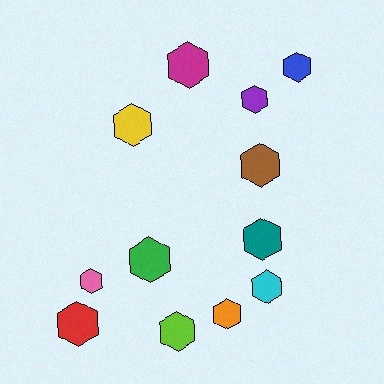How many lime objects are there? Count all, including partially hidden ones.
There is 1 lime object.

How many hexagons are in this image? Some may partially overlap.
There are 12 hexagons.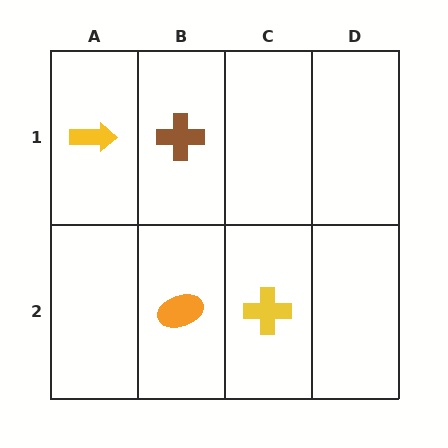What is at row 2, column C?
A yellow cross.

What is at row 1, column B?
A brown cross.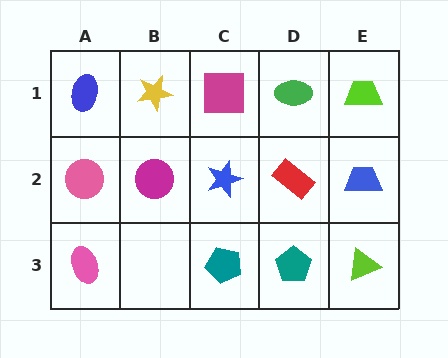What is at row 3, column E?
A lime triangle.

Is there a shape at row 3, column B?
No, that cell is empty.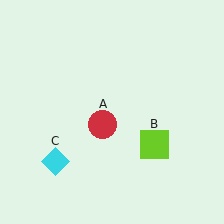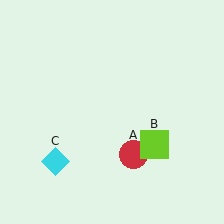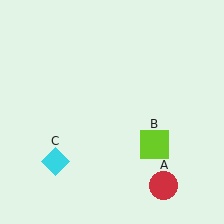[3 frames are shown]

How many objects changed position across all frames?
1 object changed position: red circle (object A).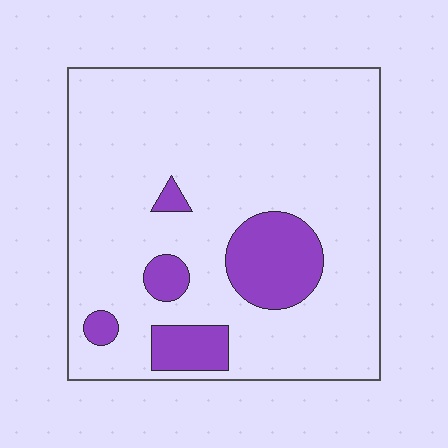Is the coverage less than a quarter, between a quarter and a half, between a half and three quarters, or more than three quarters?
Less than a quarter.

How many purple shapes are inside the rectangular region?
5.